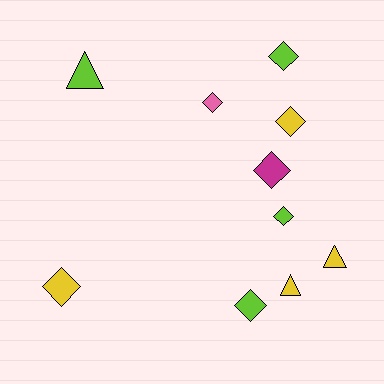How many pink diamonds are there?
There is 1 pink diamond.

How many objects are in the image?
There are 10 objects.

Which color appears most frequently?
Yellow, with 4 objects.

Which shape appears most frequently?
Diamond, with 7 objects.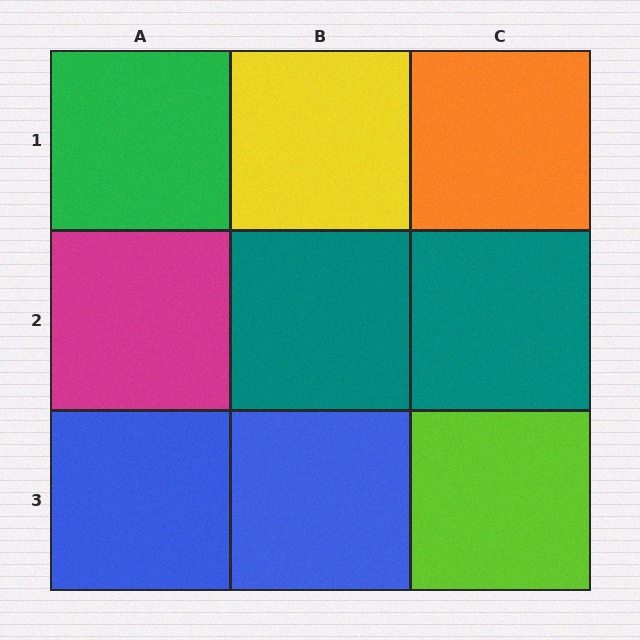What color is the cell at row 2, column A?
Magenta.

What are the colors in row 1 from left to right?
Green, yellow, orange.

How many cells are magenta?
1 cell is magenta.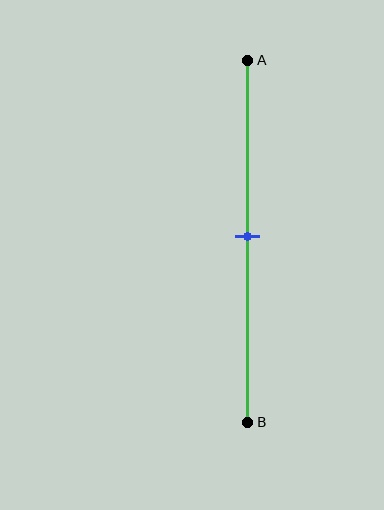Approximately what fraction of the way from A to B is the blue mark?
The blue mark is approximately 50% of the way from A to B.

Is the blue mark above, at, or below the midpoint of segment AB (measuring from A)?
The blue mark is approximately at the midpoint of segment AB.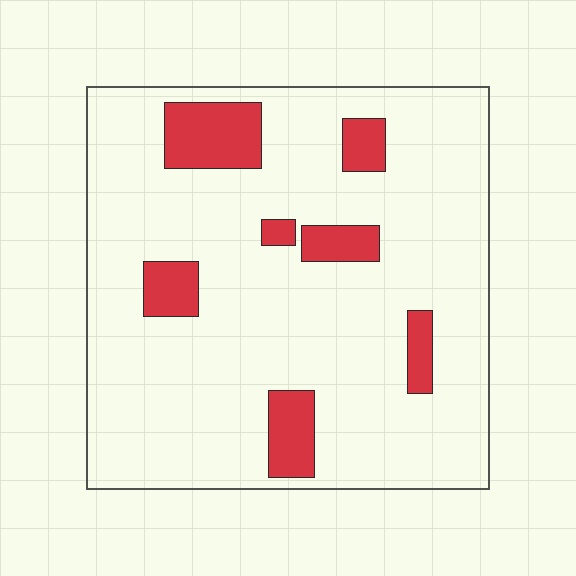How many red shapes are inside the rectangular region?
7.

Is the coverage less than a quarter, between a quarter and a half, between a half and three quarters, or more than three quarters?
Less than a quarter.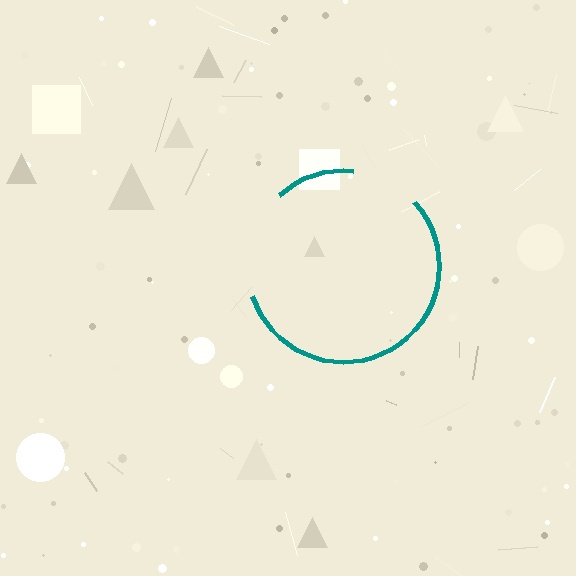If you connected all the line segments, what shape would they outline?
They would outline a circle.